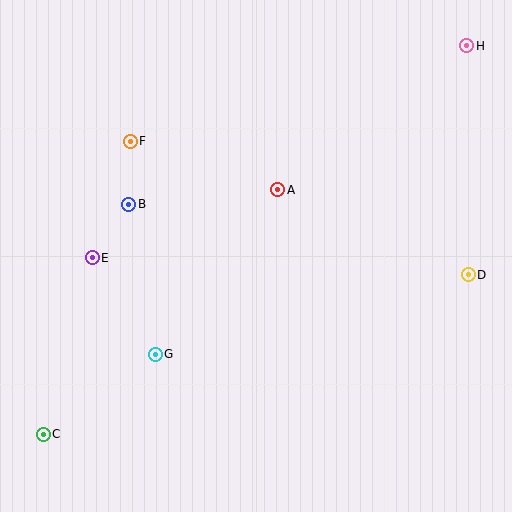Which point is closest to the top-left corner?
Point F is closest to the top-left corner.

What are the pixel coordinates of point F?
Point F is at (130, 141).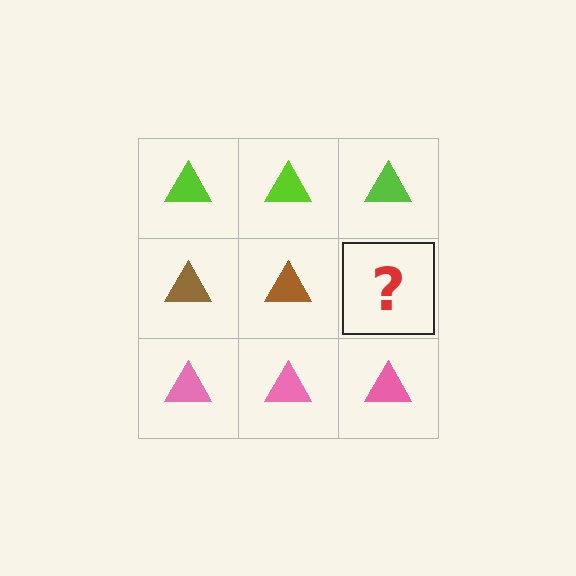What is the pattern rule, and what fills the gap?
The rule is that each row has a consistent color. The gap should be filled with a brown triangle.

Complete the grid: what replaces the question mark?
The question mark should be replaced with a brown triangle.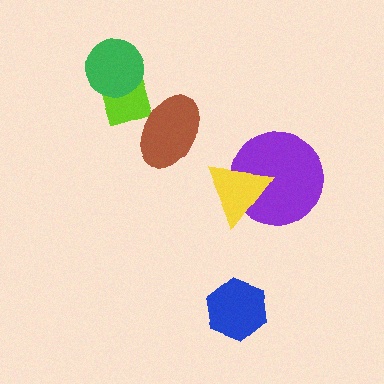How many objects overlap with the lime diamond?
2 objects overlap with the lime diamond.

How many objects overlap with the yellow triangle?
1 object overlaps with the yellow triangle.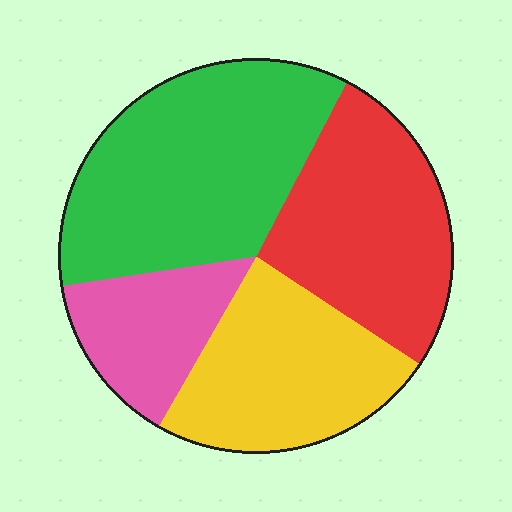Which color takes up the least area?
Pink, at roughly 15%.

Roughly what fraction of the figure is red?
Red takes up between a sixth and a third of the figure.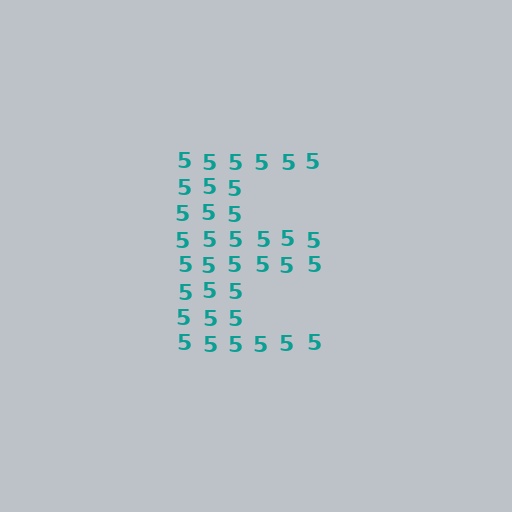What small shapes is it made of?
It is made of small digit 5's.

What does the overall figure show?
The overall figure shows the letter E.